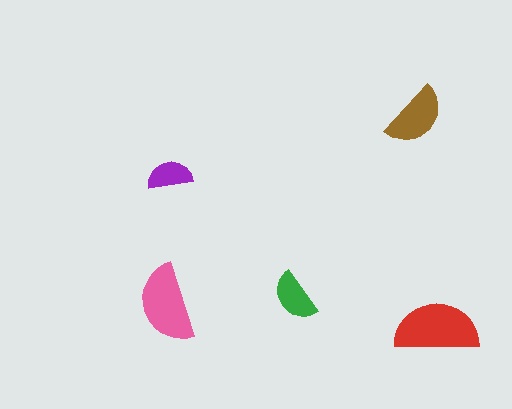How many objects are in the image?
There are 5 objects in the image.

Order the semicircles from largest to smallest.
the red one, the pink one, the brown one, the green one, the purple one.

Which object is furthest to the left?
The pink semicircle is leftmost.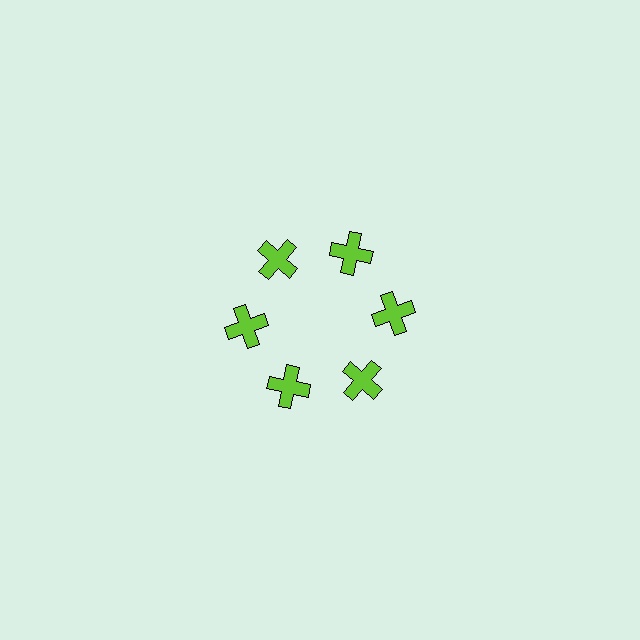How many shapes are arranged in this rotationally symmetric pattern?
There are 6 shapes, arranged in 6 groups of 1.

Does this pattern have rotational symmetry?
Yes, this pattern has 6-fold rotational symmetry. It looks the same after rotating 60 degrees around the center.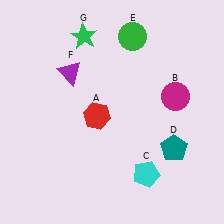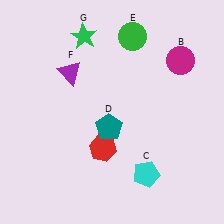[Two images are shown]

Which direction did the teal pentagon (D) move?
The teal pentagon (D) moved left.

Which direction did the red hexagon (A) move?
The red hexagon (A) moved down.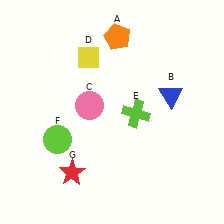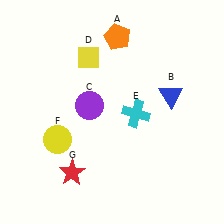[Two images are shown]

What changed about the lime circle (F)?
In Image 1, F is lime. In Image 2, it changed to yellow.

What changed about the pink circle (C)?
In Image 1, C is pink. In Image 2, it changed to purple.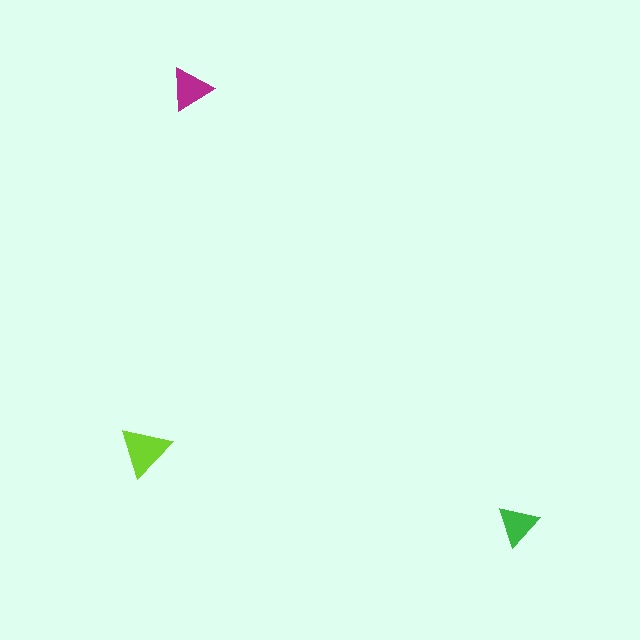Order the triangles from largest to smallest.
the lime one, the magenta one, the green one.